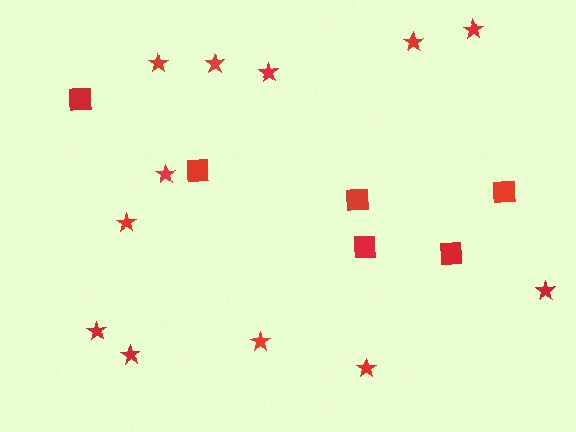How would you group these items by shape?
There are 2 groups: one group of stars (12) and one group of squares (6).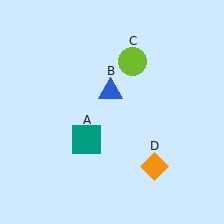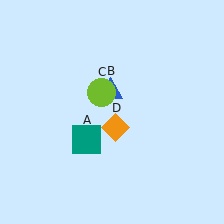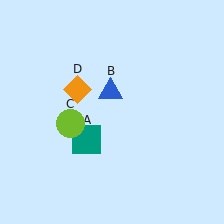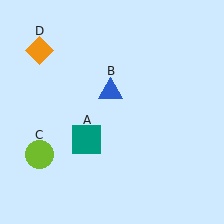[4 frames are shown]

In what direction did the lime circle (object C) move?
The lime circle (object C) moved down and to the left.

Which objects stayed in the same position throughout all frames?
Teal square (object A) and blue triangle (object B) remained stationary.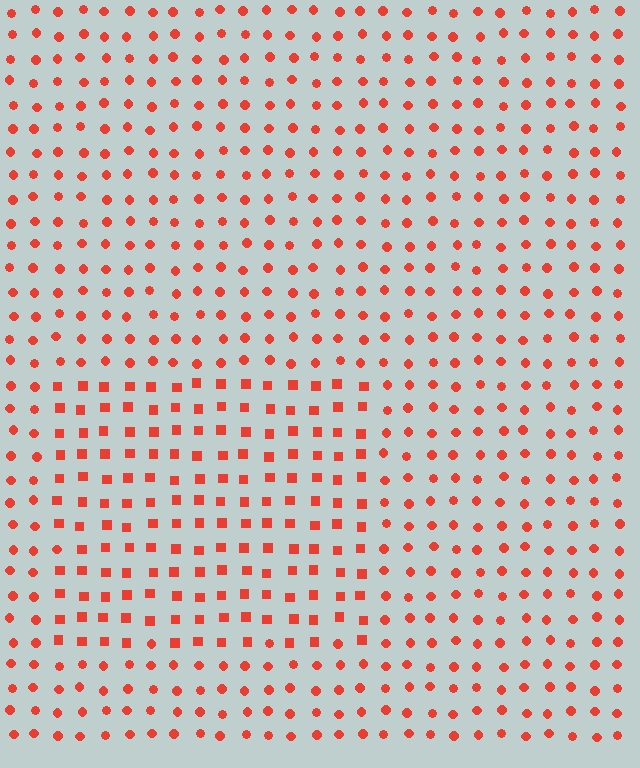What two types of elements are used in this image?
The image uses squares inside the rectangle region and circles outside it.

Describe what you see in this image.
The image is filled with small red elements arranged in a uniform grid. A rectangle-shaped region contains squares, while the surrounding area contains circles. The boundary is defined purely by the change in element shape.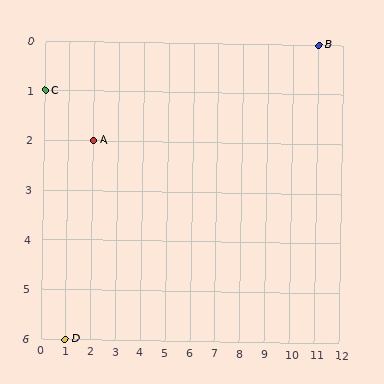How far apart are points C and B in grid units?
Points C and B are 11 columns and 1 row apart (about 11.0 grid units diagonally).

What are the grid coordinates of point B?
Point B is at grid coordinates (11, 0).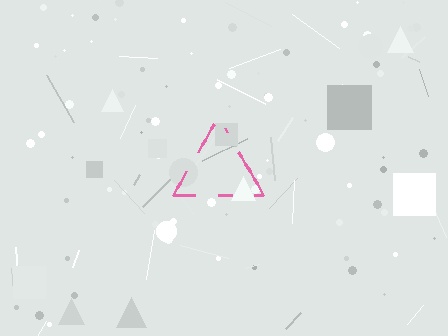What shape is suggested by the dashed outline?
The dashed outline suggests a triangle.